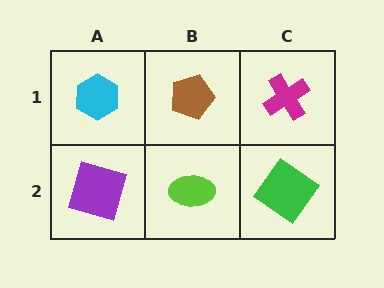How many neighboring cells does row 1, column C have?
2.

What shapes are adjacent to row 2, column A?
A cyan hexagon (row 1, column A), a lime ellipse (row 2, column B).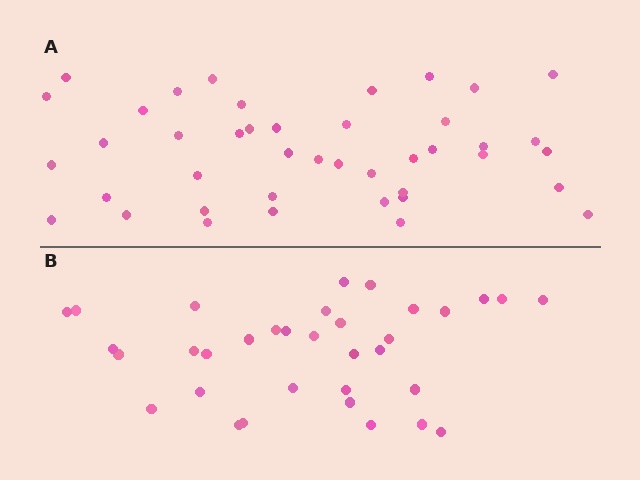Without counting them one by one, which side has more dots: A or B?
Region A (the top region) has more dots.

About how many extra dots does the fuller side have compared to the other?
Region A has roughly 8 or so more dots than region B.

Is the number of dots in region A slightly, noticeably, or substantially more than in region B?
Region A has only slightly more — the two regions are fairly close. The ratio is roughly 1.2 to 1.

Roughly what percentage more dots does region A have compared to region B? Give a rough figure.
About 25% more.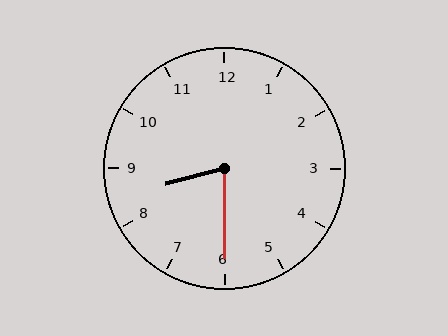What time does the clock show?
8:30.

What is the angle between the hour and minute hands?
Approximately 75 degrees.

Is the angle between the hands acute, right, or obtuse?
It is acute.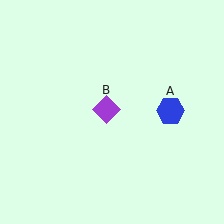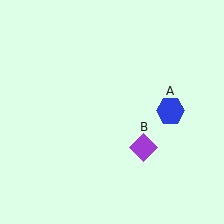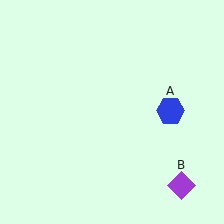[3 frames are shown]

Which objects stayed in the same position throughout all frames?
Blue hexagon (object A) remained stationary.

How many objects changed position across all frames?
1 object changed position: purple diamond (object B).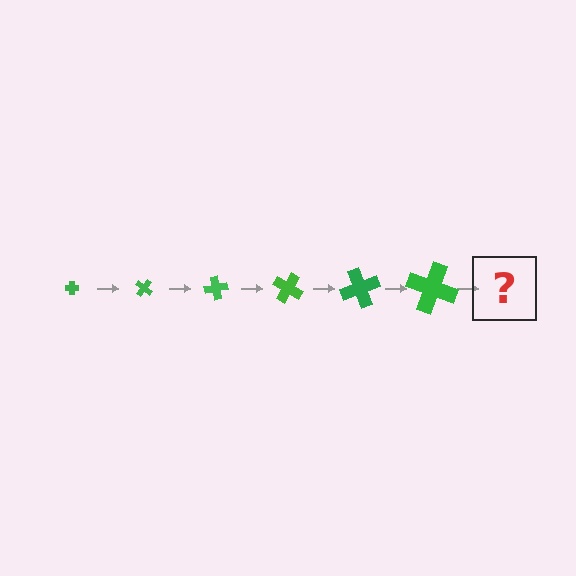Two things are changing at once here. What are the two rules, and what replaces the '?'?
The two rules are that the cross grows larger each step and it rotates 40 degrees each step. The '?' should be a cross, larger than the previous one and rotated 240 degrees from the start.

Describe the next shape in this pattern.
It should be a cross, larger than the previous one and rotated 240 degrees from the start.